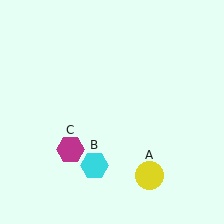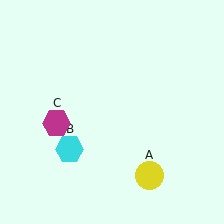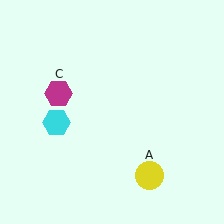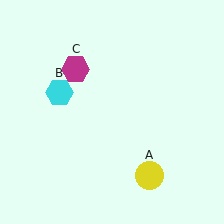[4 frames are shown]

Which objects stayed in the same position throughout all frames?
Yellow circle (object A) remained stationary.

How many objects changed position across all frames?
2 objects changed position: cyan hexagon (object B), magenta hexagon (object C).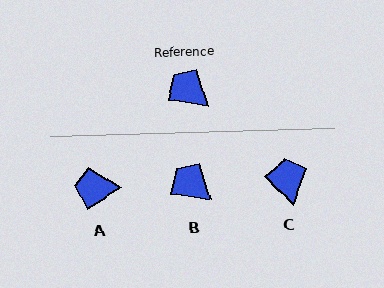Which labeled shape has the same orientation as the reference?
B.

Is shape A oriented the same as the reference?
No, it is off by about 41 degrees.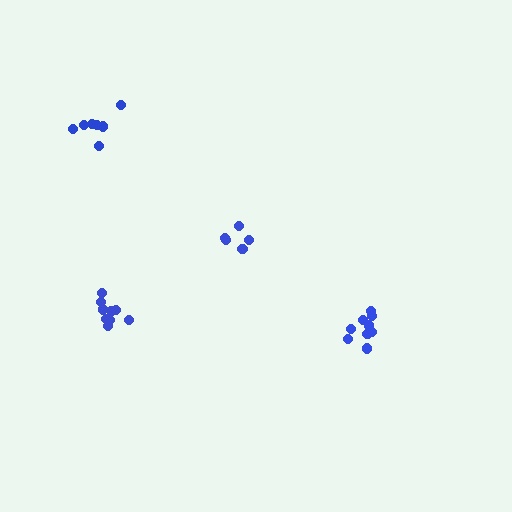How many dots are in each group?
Group 1: 9 dots, Group 2: 10 dots, Group 3: 5 dots, Group 4: 7 dots (31 total).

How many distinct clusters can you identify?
There are 4 distinct clusters.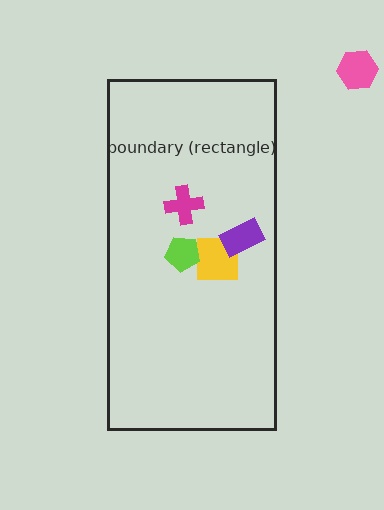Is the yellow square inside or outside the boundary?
Inside.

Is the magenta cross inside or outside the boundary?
Inside.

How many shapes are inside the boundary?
4 inside, 1 outside.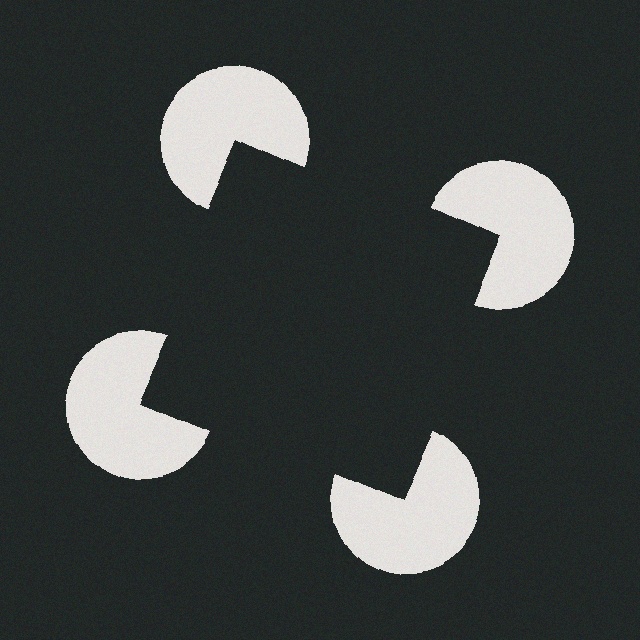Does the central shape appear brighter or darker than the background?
It typically appears slightly darker than the background, even though no actual brightness change is drawn.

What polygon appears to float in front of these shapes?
An illusory square — its edges are inferred from the aligned wedge cuts in the pac-man discs, not physically drawn.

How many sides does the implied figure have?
4 sides.